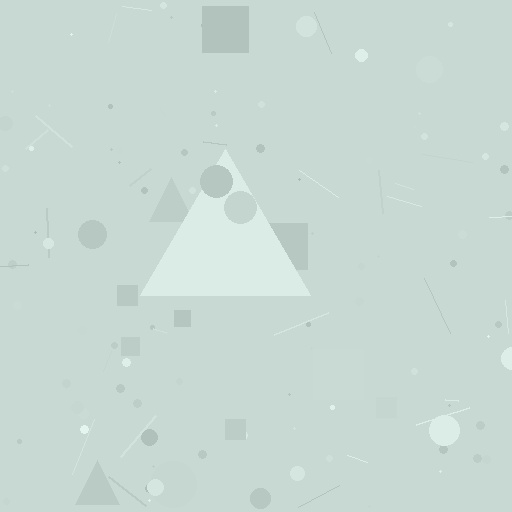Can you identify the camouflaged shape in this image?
The camouflaged shape is a triangle.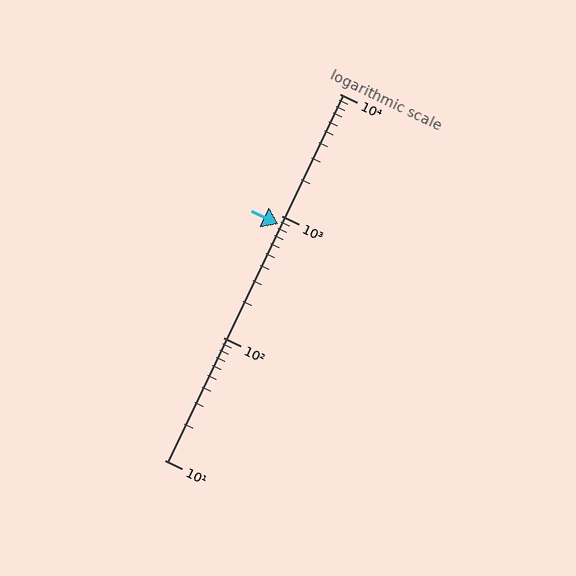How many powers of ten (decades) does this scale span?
The scale spans 3 decades, from 10 to 10000.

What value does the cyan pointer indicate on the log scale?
The pointer indicates approximately 850.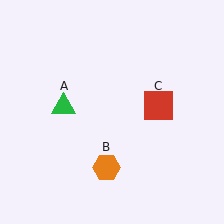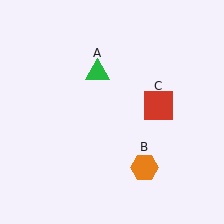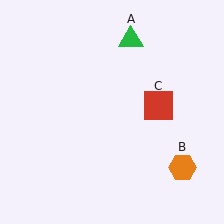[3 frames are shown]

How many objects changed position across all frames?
2 objects changed position: green triangle (object A), orange hexagon (object B).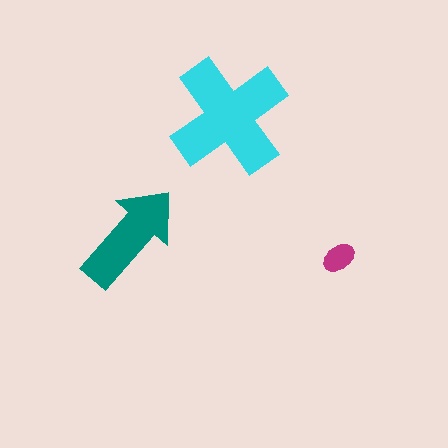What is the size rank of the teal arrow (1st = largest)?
2nd.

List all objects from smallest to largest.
The magenta ellipse, the teal arrow, the cyan cross.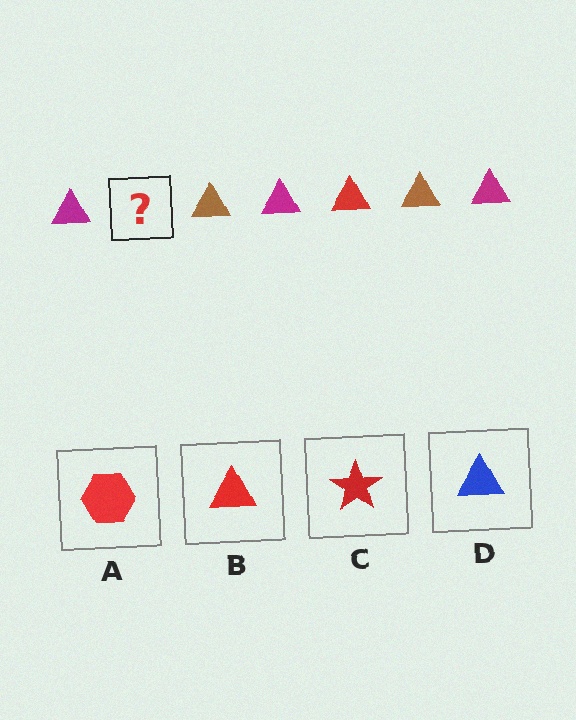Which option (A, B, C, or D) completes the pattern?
B.